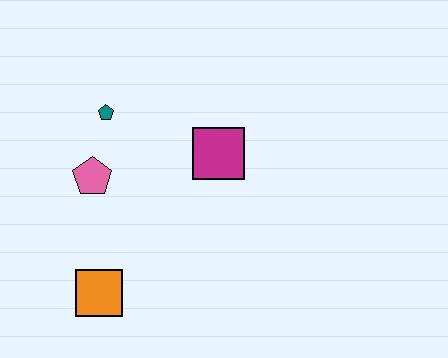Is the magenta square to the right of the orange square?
Yes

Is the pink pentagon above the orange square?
Yes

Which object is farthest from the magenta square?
The orange square is farthest from the magenta square.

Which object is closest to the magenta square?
The teal pentagon is closest to the magenta square.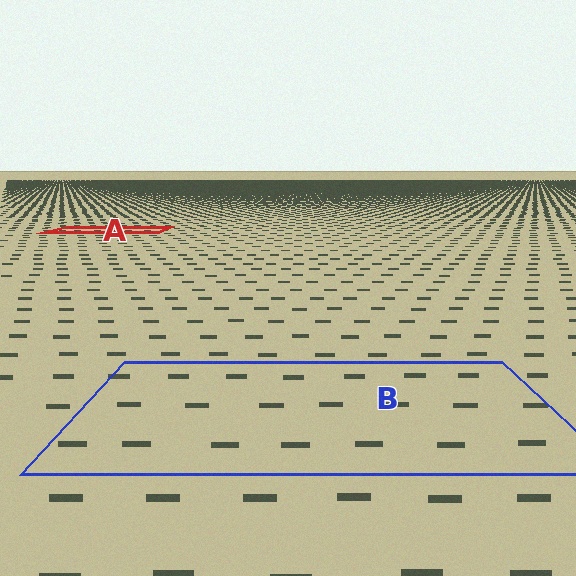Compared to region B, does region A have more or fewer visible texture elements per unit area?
Region A has more texture elements per unit area — they are packed more densely because it is farther away.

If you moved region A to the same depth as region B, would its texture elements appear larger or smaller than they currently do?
They would appear larger. At a closer depth, the same texture elements are projected at a bigger on-screen size.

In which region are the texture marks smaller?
The texture marks are smaller in region A, because it is farther away.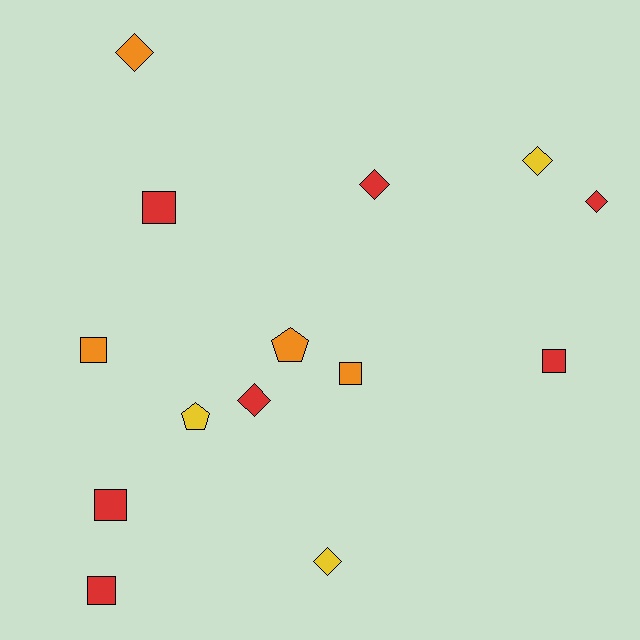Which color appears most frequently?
Red, with 7 objects.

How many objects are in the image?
There are 14 objects.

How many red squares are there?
There are 4 red squares.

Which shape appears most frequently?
Square, with 6 objects.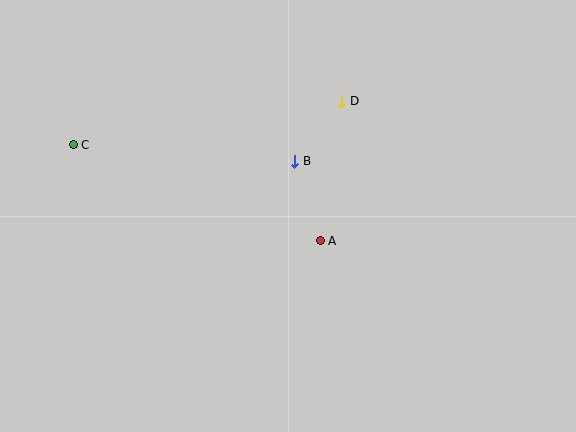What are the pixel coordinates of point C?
Point C is at (73, 145).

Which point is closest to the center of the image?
Point A at (320, 241) is closest to the center.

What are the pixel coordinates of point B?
Point B is at (295, 161).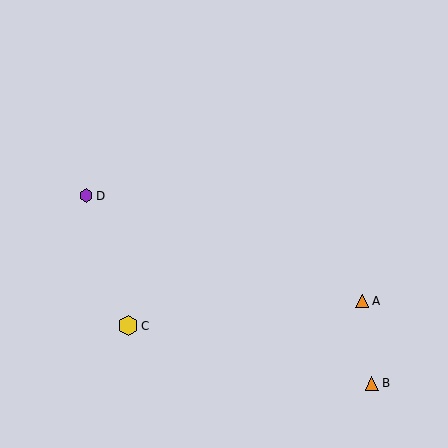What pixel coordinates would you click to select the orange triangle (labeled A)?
Click at (362, 301) to select the orange triangle A.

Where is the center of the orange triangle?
The center of the orange triangle is at (372, 383).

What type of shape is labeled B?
Shape B is an orange triangle.